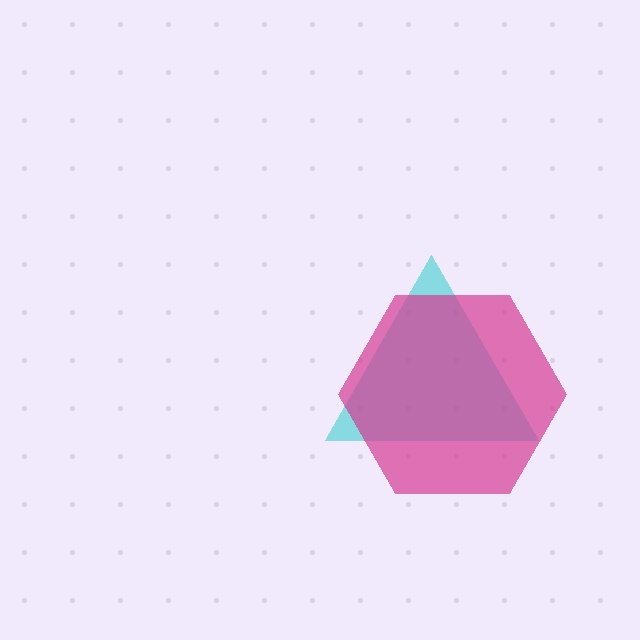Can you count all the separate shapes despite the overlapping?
Yes, there are 2 separate shapes.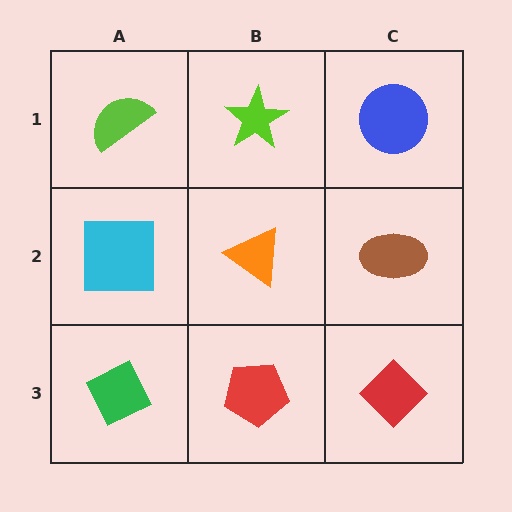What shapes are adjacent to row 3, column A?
A cyan square (row 2, column A), a red pentagon (row 3, column B).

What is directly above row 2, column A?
A lime semicircle.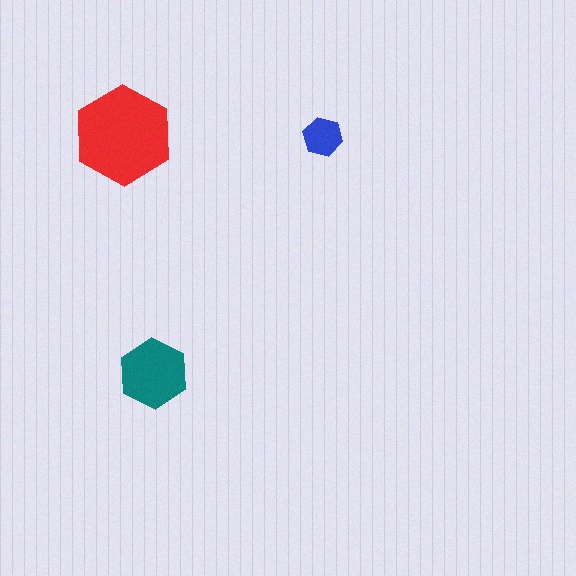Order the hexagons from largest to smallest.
the red one, the teal one, the blue one.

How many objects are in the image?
There are 3 objects in the image.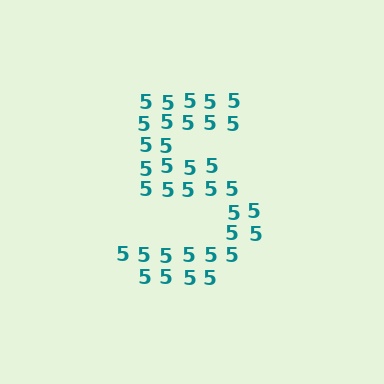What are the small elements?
The small elements are digit 5's.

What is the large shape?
The large shape is the digit 5.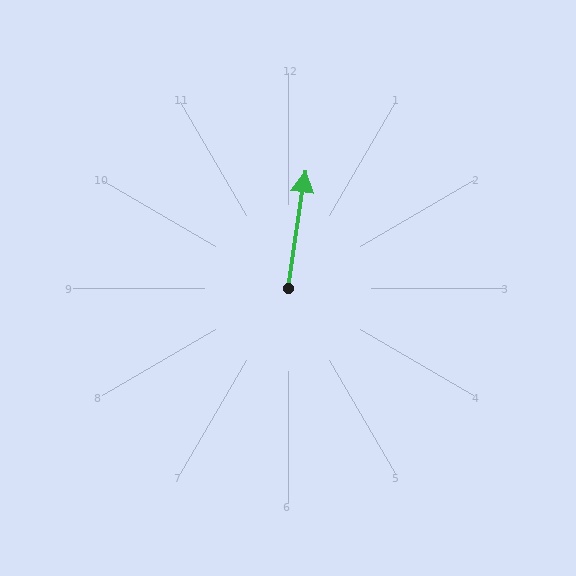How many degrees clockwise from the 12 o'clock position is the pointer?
Approximately 8 degrees.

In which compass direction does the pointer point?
North.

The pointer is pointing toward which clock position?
Roughly 12 o'clock.